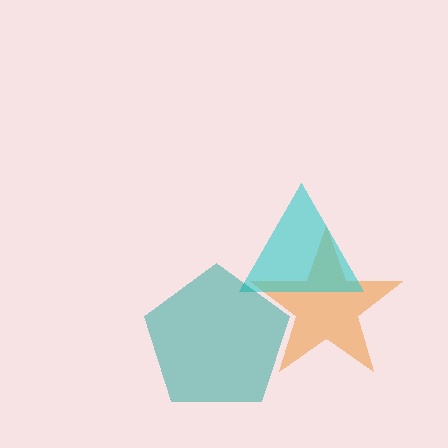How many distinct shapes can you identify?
There are 3 distinct shapes: an orange star, a cyan triangle, a teal pentagon.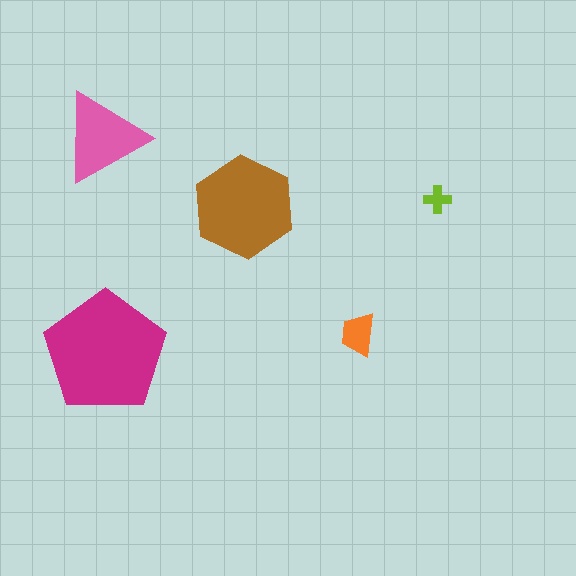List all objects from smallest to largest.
The lime cross, the orange trapezoid, the pink triangle, the brown hexagon, the magenta pentagon.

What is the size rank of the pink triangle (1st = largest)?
3rd.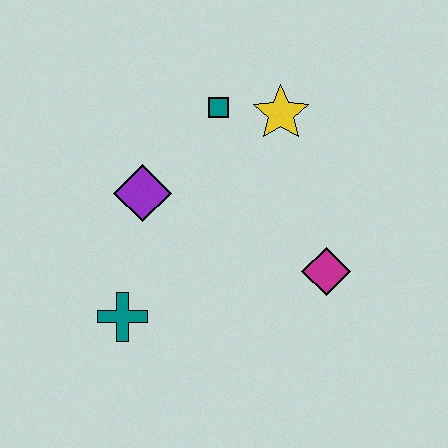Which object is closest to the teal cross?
The purple diamond is closest to the teal cross.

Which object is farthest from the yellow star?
The teal cross is farthest from the yellow star.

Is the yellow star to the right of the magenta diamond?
No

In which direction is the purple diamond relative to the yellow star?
The purple diamond is to the left of the yellow star.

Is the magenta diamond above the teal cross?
Yes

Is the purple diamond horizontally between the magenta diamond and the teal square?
No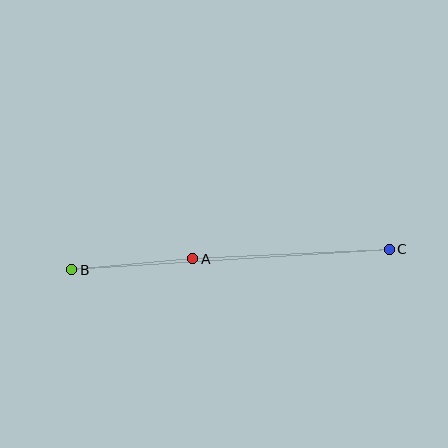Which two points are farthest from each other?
Points B and C are farthest from each other.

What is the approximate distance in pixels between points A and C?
The distance between A and C is approximately 197 pixels.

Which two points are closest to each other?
Points A and B are closest to each other.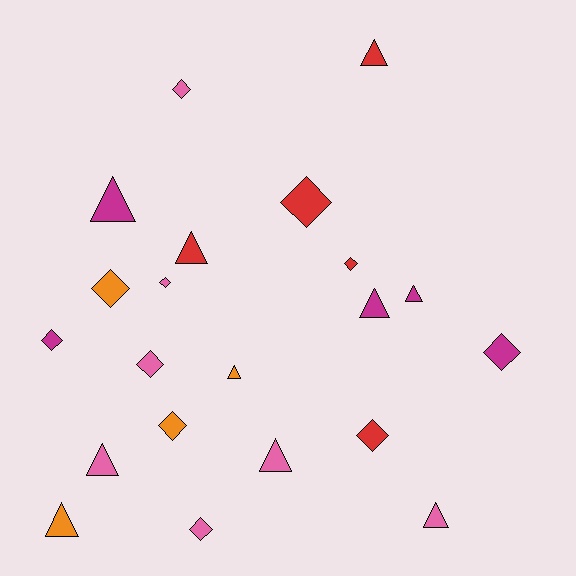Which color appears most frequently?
Pink, with 7 objects.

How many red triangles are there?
There are 2 red triangles.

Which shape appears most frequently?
Diamond, with 11 objects.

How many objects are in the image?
There are 21 objects.